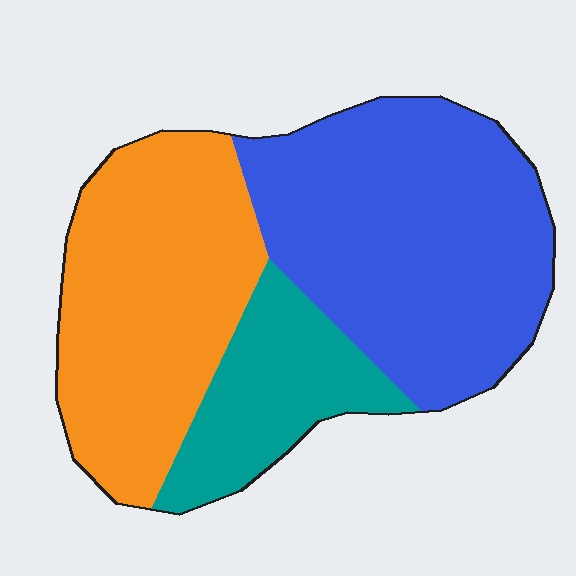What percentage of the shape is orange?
Orange covers 37% of the shape.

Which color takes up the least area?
Teal, at roughly 20%.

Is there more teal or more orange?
Orange.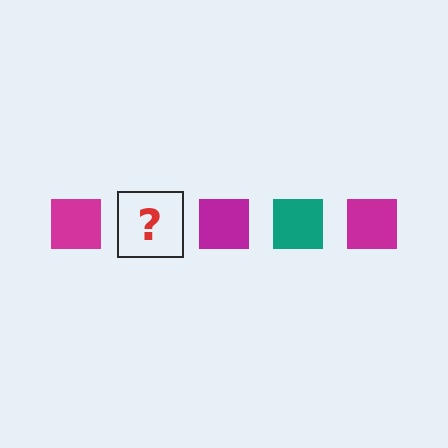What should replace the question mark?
The question mark should be replaced with a teal square.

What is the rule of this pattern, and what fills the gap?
The rule is that the pattern cycles through magenta, teal squares. The gap should be filled with a teal square.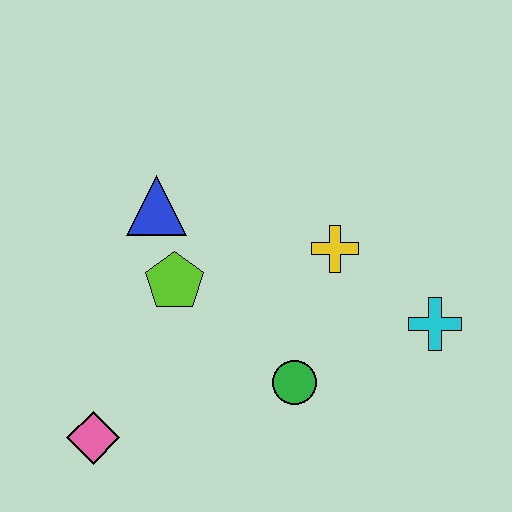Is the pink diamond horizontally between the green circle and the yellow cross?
No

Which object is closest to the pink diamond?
The lime pentagon is closest to the pink diamond.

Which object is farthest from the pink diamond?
The cyan cross is farthest from the pink diamond.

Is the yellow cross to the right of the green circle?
Yes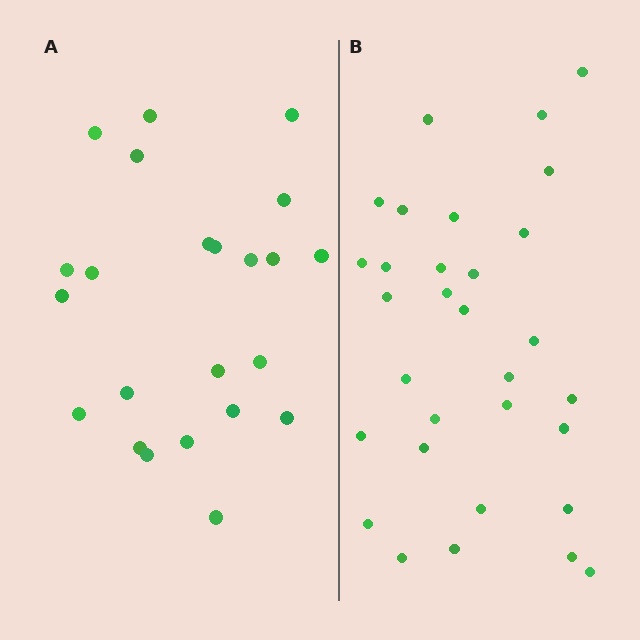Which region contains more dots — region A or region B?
Region B (the right region) has more dots.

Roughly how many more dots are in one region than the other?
Region B has roughly 8 or so more dots than region A.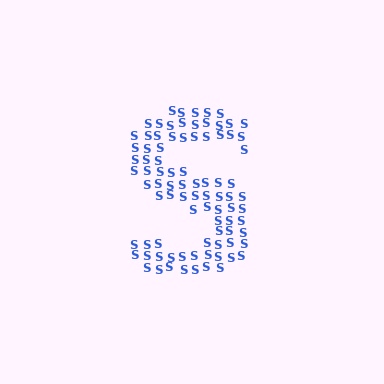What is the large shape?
The large shape is the letter S.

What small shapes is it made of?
It is made of small letter S's.